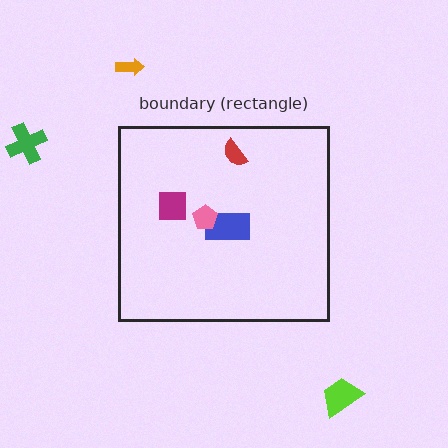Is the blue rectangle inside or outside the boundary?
Inside.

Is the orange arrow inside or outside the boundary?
Outside.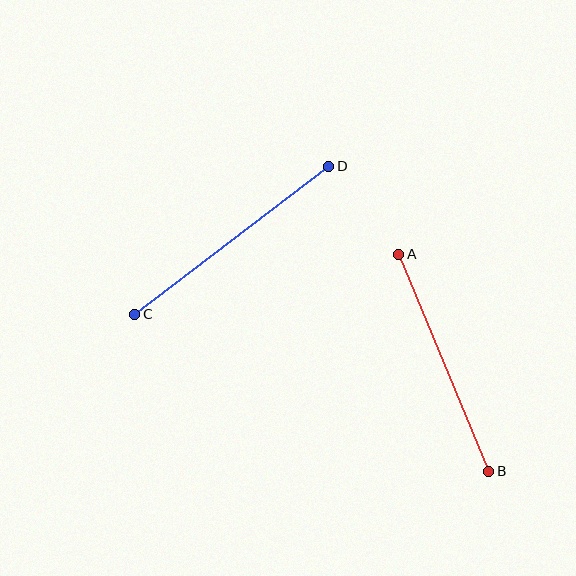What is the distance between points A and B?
The distance is approximately 235 pixels.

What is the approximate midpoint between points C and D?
The midpoint is at approximately (232, 240) pixels.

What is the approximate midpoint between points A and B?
The midpoint is at approximately (444, 363) pixels.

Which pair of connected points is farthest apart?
Points C and D are farthest apart.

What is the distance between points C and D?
The distance is approximately 244 pixels.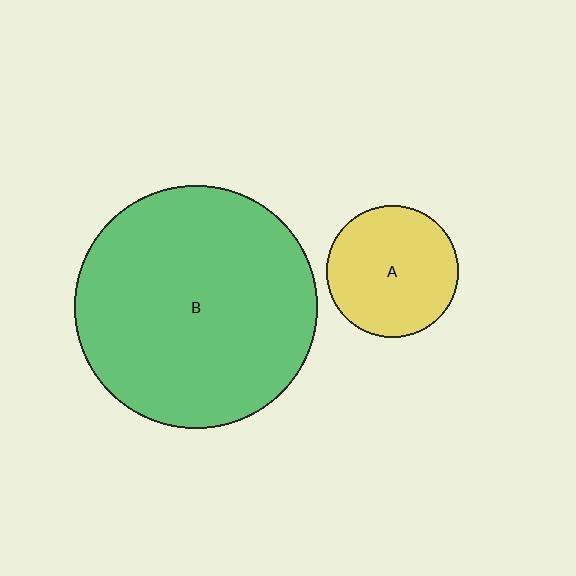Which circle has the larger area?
Circle B (green).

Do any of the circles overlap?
No, none of the circles overlap.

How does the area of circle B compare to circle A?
Approximately 3.4 times.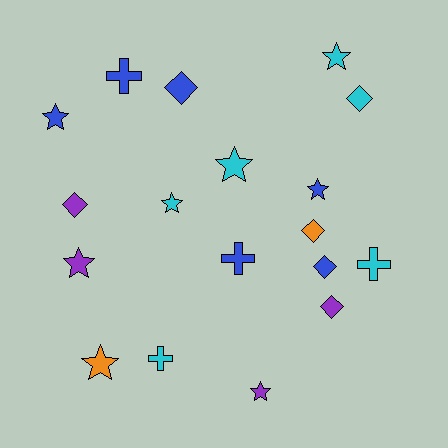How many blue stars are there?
There are 2 blue stars.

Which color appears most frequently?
Cyan, with 6 objects.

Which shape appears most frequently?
Star, with 8 objects.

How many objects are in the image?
There are 18 objects.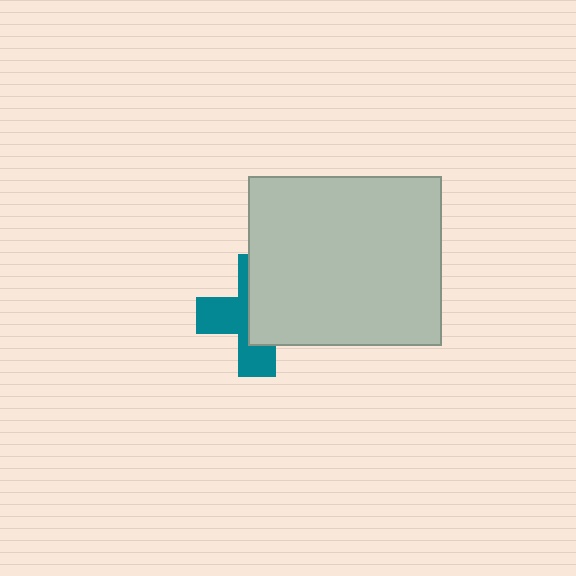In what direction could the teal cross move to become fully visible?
The teal cross could move left. That would shift it out from behind the light gray rectangle entirely.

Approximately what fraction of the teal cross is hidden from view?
Roughly 53% of the teal cross is hidden behind the light gray rectangle.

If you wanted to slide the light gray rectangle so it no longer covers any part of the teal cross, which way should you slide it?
Slide it right — that is the most direct way to separate the two shapes.